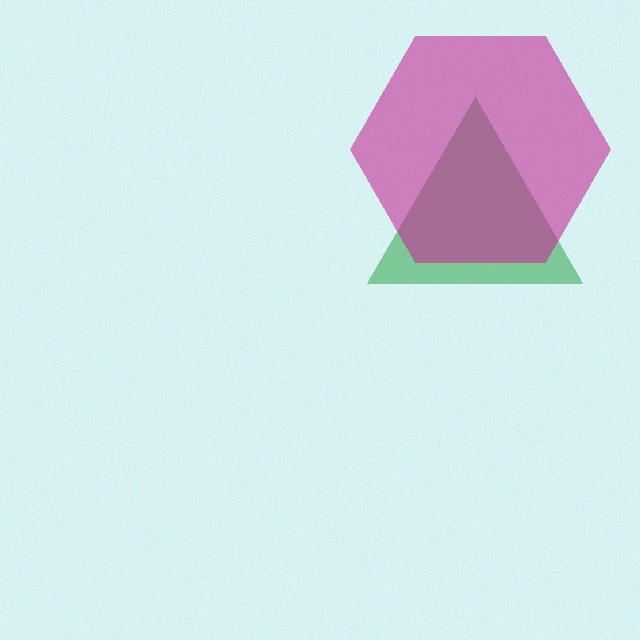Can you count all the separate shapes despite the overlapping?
Yes, there are 2 separate shapes.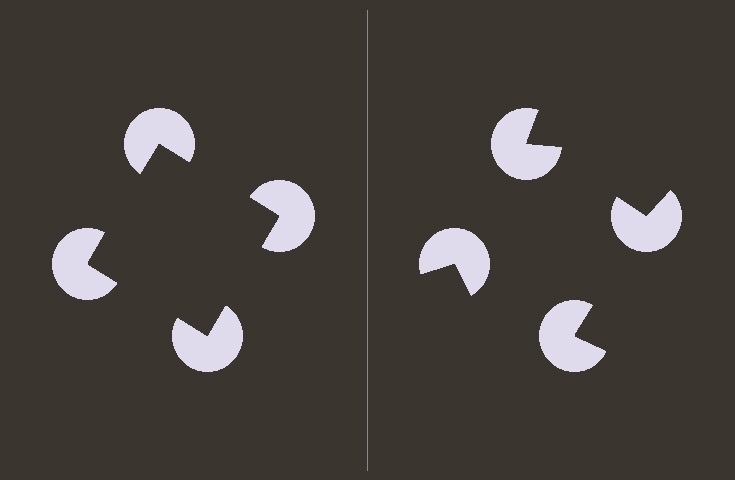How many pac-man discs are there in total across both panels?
8 — 4 on each side.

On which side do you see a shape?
An illusory square appears on the left side. On the right side the wedge cuts are rotated, so no coherent shape forms.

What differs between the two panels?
The pac-man discs are positioned identically on both sides; only the wedge orientations differ. On the left they align to a square; on the right they are misaligned.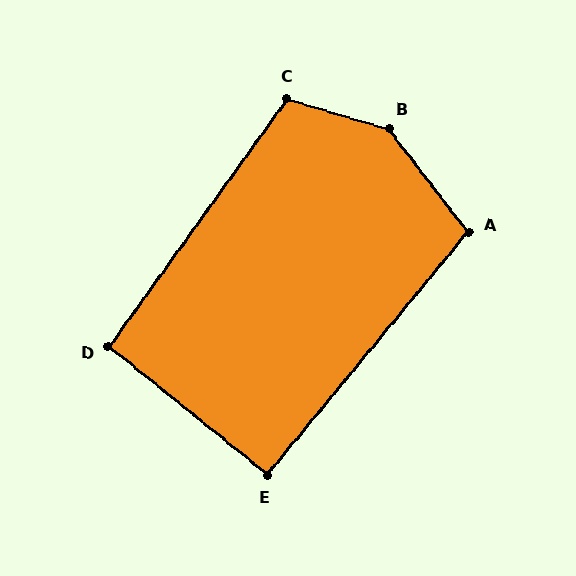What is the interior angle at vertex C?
Approximately 110 degrees (obtuse).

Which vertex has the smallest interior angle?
E, at approximately 90 degrees.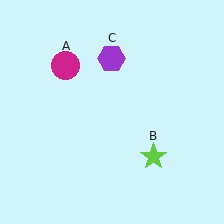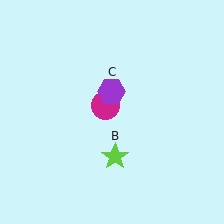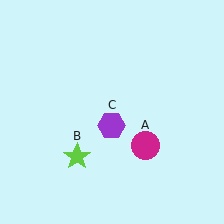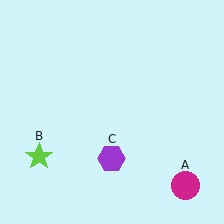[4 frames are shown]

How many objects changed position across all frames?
3 objects changed position: magenta circle (object A), lime star (object B), purple hexagon (object C).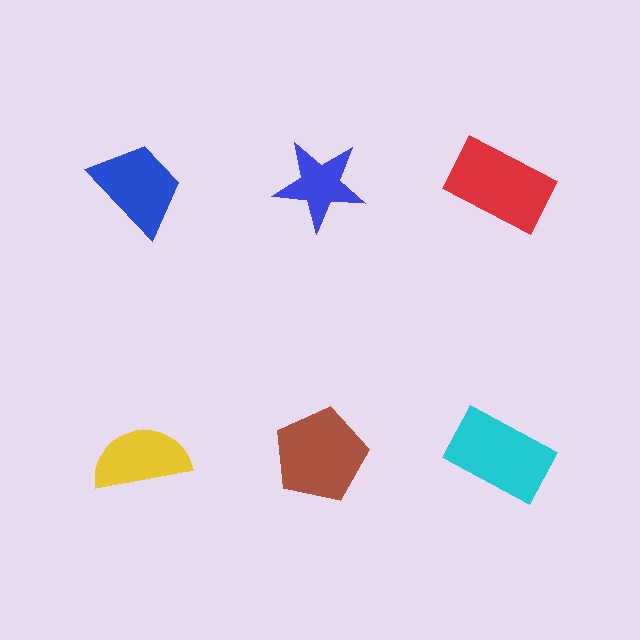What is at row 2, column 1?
A yellow semicircle.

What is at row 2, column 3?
A cyan rectangle.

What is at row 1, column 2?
A blue star.